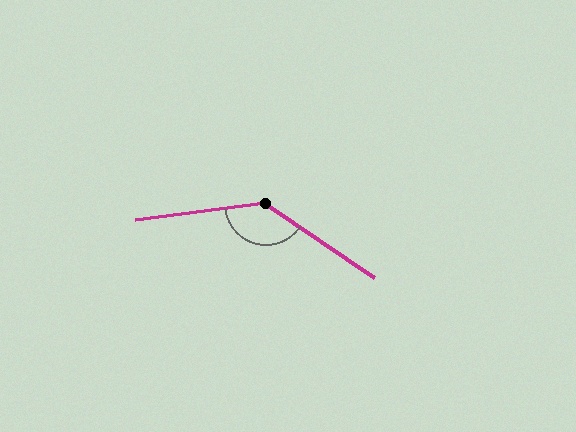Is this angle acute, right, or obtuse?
It is obtuse.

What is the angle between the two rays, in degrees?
Approximately 138 degrees.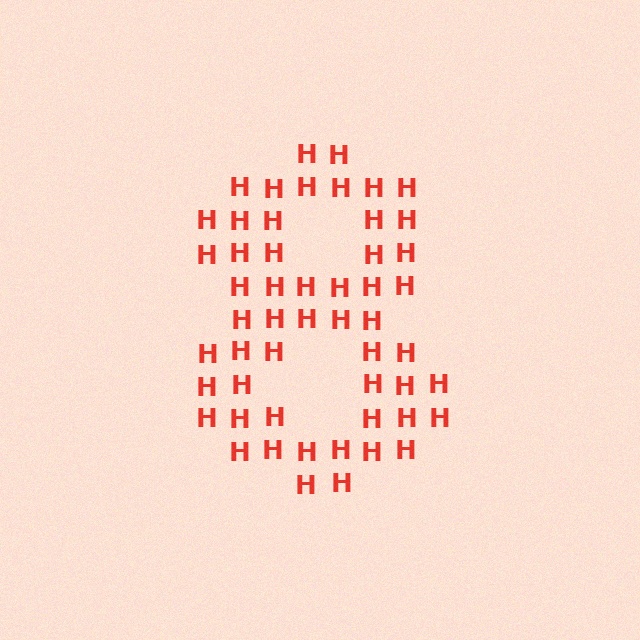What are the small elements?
The small elements are letter H's.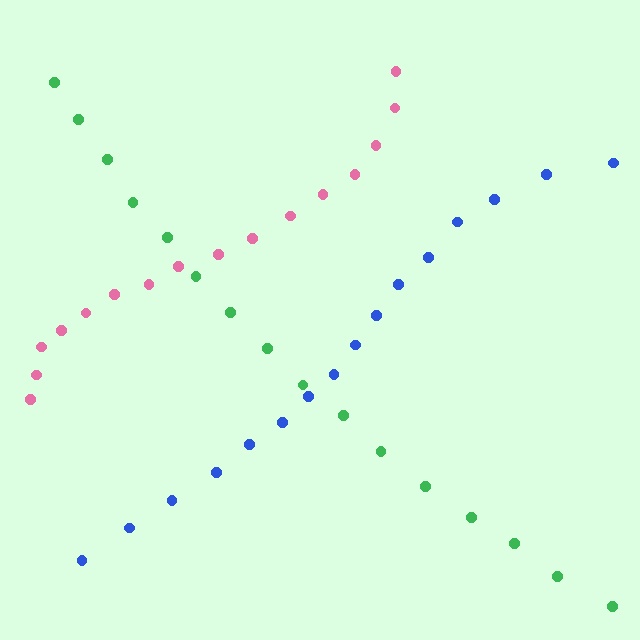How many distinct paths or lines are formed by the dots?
There are 3 distinct paths.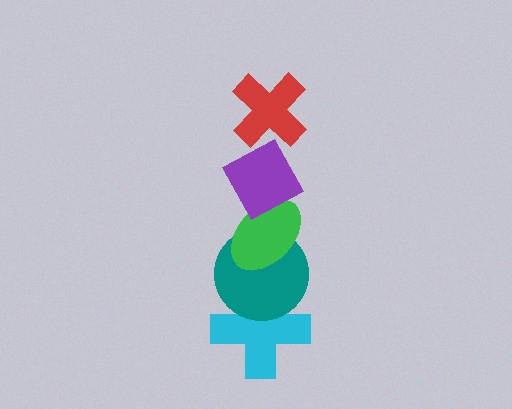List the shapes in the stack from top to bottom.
From top to bottom: the red cross, the purple diamond, the green ellipse, the teal circle, the cyan cross.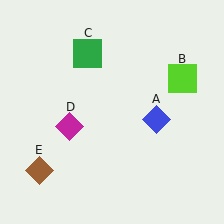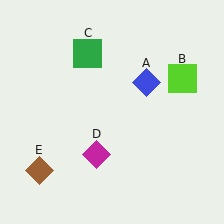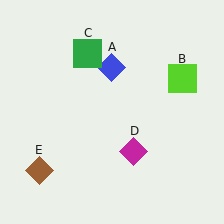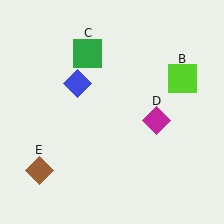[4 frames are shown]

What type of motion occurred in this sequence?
The blue diamond (object A), magenta diamond (object D) rotated counterclockwise around the center of the scene.